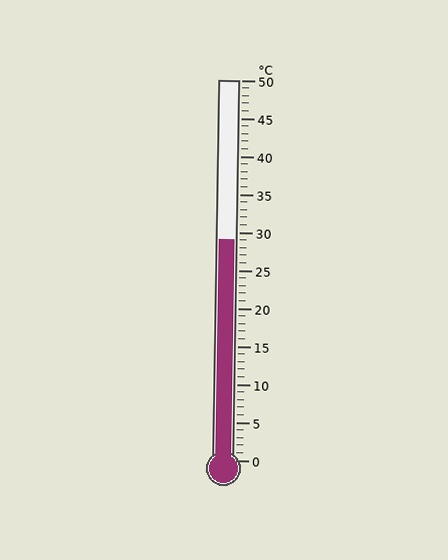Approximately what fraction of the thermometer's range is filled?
The thermometer is filled to approximately 60% of its range.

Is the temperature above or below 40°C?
The temperature is below 40°C.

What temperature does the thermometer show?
The thermometer shows approximately 29°C.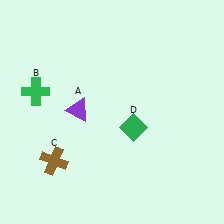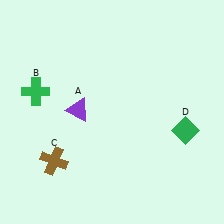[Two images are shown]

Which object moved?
The green diamond (D) moved right.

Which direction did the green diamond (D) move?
The green diamond (D) moved right.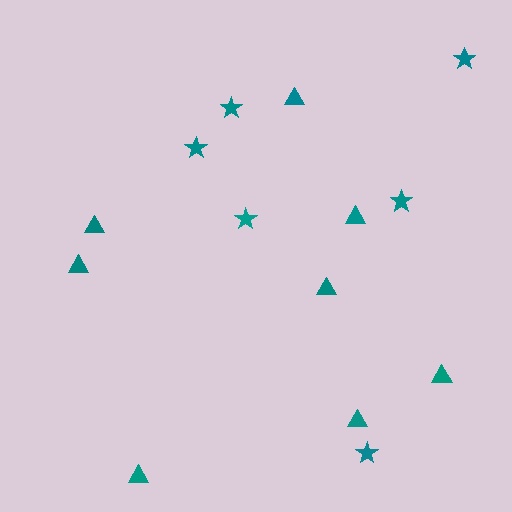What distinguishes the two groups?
There are 2 groups: one group of triangles (8) and one group of stars (6).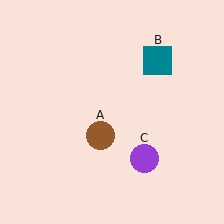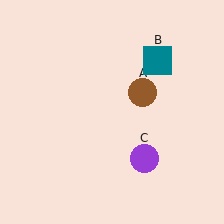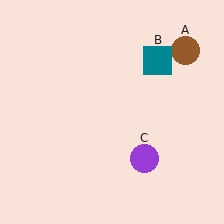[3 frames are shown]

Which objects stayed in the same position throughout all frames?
Teal square (object B) and purple circle (object C) remained stationary.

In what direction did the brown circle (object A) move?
The brown circle (object A) moved up and to the right.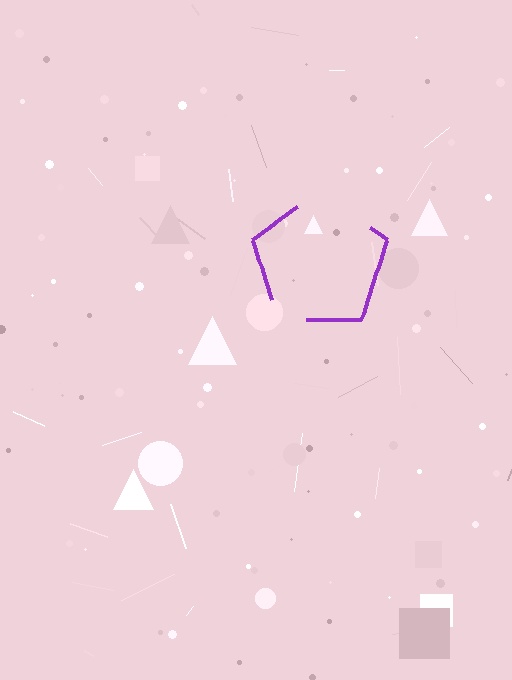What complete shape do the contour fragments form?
The contour fragments form a pentagon.